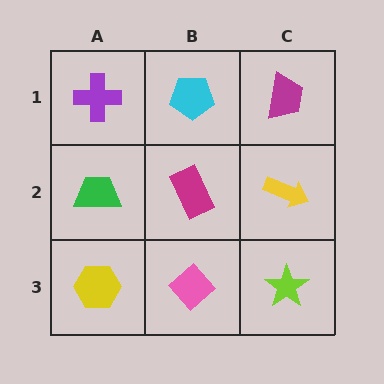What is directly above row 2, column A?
A purple cross.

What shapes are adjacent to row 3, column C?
A yellow arrow (row 2, column C), a pink diamond (row 3, column B).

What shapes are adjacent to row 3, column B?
A magenta rectangle (row 2, column B), a yellow hexagon (row 3, column A), a lime star (row 3, column C).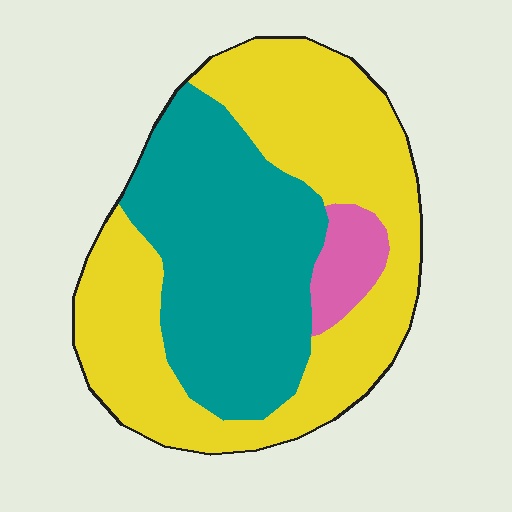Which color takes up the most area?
Yellow, at roughly 55%.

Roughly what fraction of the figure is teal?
Teal covers about 40% of the figure.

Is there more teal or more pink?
Teal.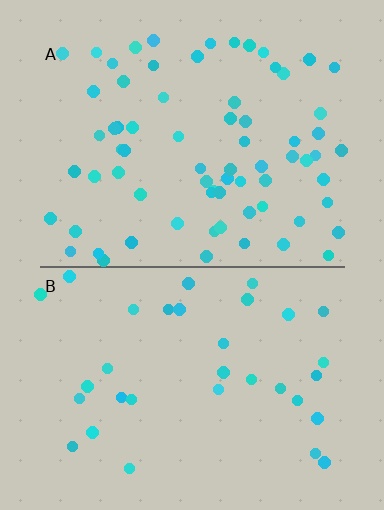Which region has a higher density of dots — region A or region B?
A (the top).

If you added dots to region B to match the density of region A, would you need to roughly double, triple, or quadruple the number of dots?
Approximately double.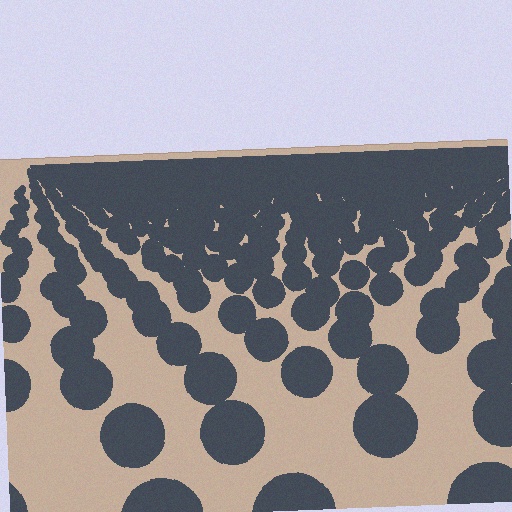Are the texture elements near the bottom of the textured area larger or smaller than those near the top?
Larger. Near the bottom, elements are closer to the viewer and appear at a bigger on-screen size.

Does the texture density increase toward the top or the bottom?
Density increases toward the top.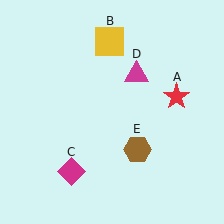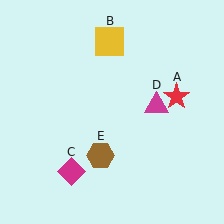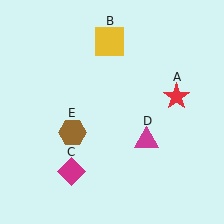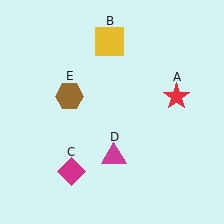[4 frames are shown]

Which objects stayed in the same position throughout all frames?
Red star (object A) and yellow square (object B) and magenta diamond (object C) remained stationary.